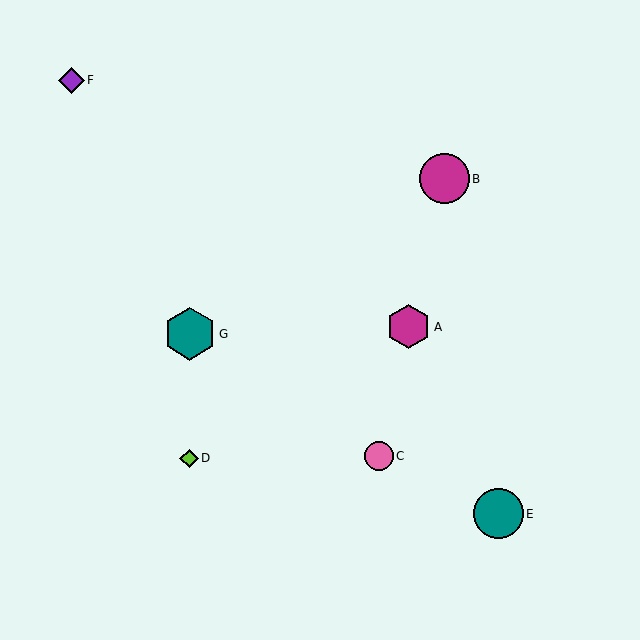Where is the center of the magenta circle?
The center of the magenta circle is at (444, 179).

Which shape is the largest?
The teal hexagon (labeled G) is the largest.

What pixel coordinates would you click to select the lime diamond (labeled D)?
Click at (189, 458) to select the lime diamond D.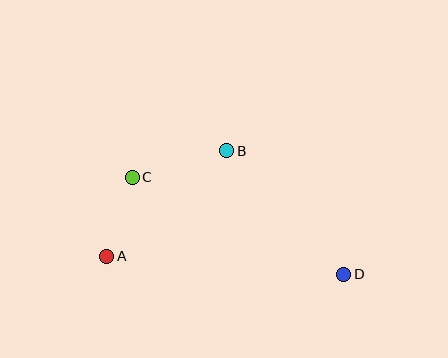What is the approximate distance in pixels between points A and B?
The distance between A and B is approximately 160 pixels.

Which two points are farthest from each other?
Points A and D are farthest from each other.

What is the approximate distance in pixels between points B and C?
The distance between B and C is approximately 98 pixels.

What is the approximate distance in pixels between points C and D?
The distance between C and D is approximately 233 pixels.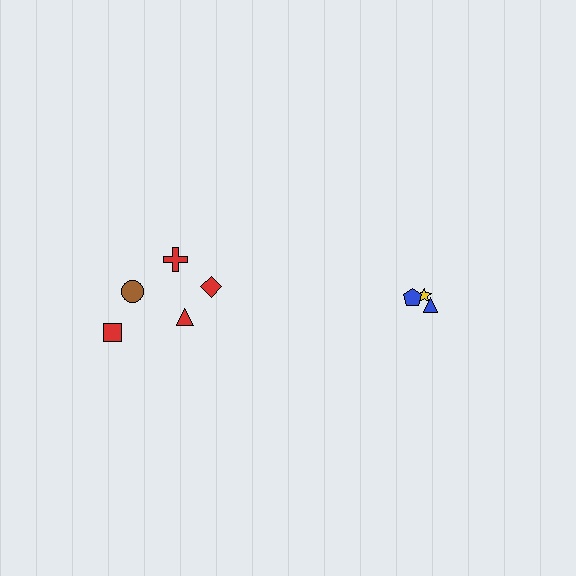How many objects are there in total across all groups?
There are 8 objects.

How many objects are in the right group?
There are 3 objects.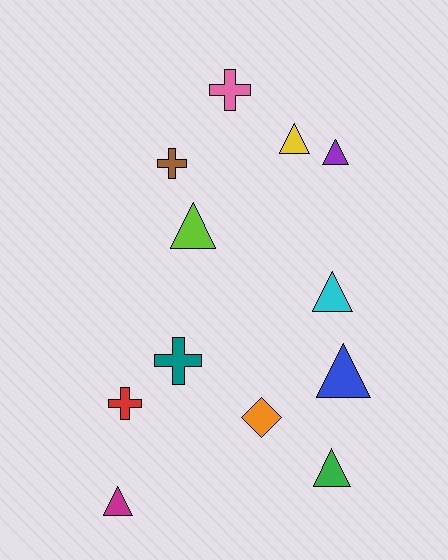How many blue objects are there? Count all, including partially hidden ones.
There is 1 blue object.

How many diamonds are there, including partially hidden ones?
There is 1 diamond.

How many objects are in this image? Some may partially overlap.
There are 12 objects.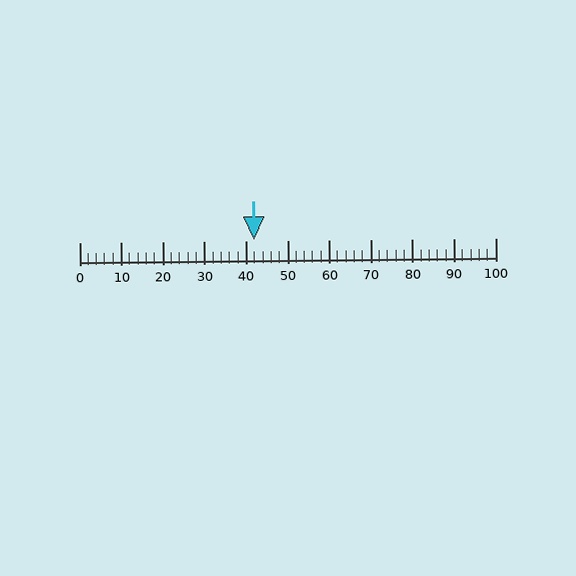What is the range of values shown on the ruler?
The ruler shows values from 0 to 100.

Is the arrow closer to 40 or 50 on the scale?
The arrow is closer to 40.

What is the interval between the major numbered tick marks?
The major tick marks are spaced 10 units apart.